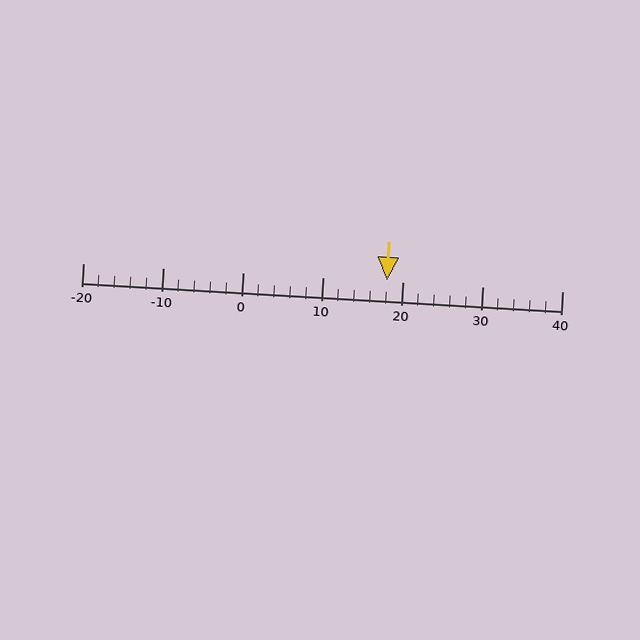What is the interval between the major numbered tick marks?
The major tick marks are spaced 10 units apart.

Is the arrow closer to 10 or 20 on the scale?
The arrow is closer to 20.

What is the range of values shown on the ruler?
The ruler shows values from -20 to 40.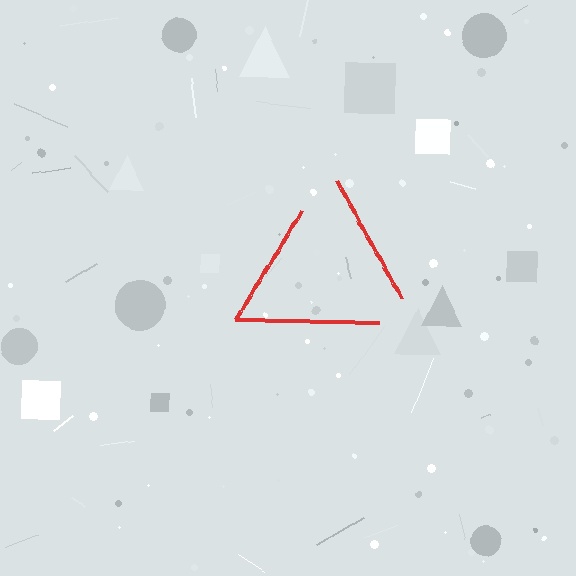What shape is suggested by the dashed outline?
The dashed outline suggests a triangle.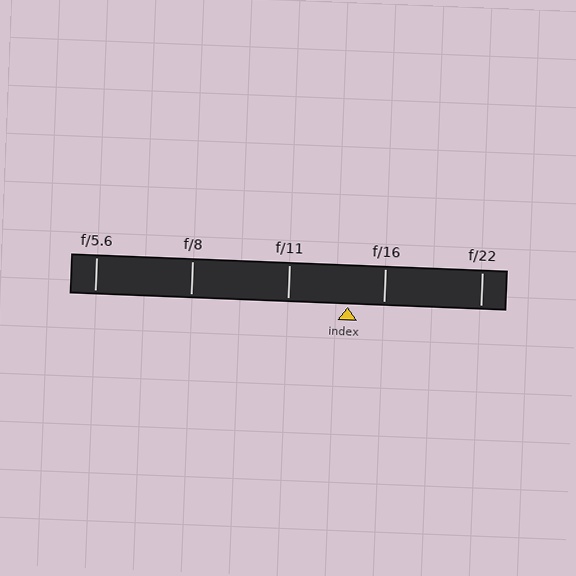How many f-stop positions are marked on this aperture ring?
There are 5 f-stop positions marked.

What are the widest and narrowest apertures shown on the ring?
The widest aperture shown is f/5.6 and the narrowest is f/22.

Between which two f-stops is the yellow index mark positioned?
The index mark is between f/11 and f/16.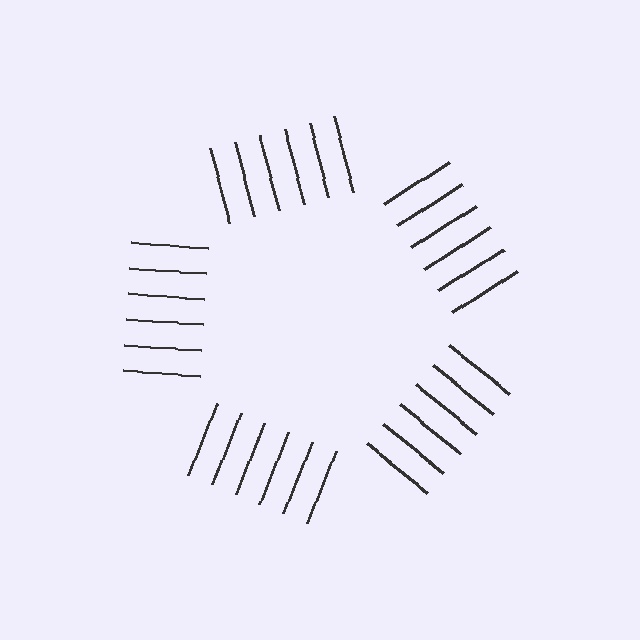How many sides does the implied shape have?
5 sides — the line-ends trace a pentagon.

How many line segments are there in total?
30 — 6 along each of the 5 edges.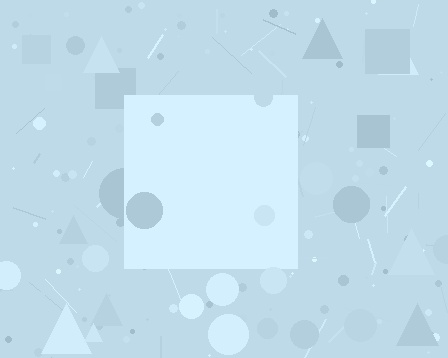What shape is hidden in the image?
A square is hidden in the image.